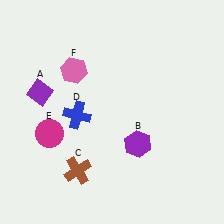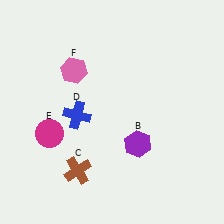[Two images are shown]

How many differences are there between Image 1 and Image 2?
There is 1 difference between the two images.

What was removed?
The purple diamond (A) was removed in Image 2.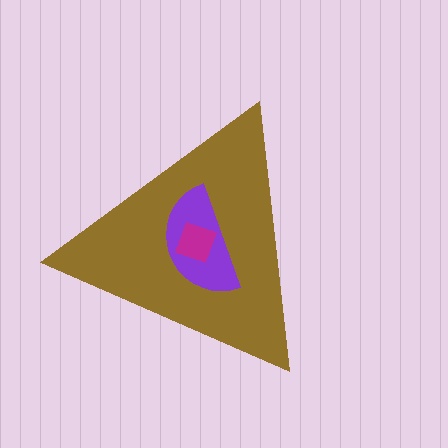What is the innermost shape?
The magenta diamond.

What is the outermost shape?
The brown triangle.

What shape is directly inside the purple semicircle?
The magenta diamond.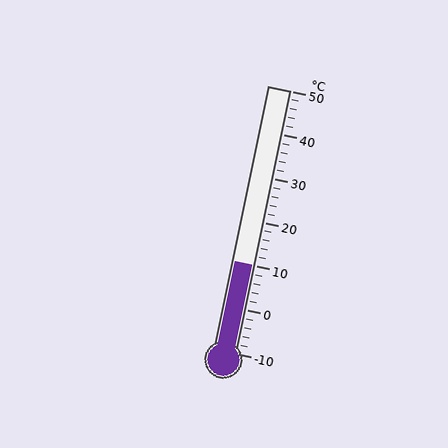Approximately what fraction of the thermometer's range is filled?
The thermometer is filled to approximately 35% of its range.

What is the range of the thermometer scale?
The thermometer scale ranges from -10°C to 50°C.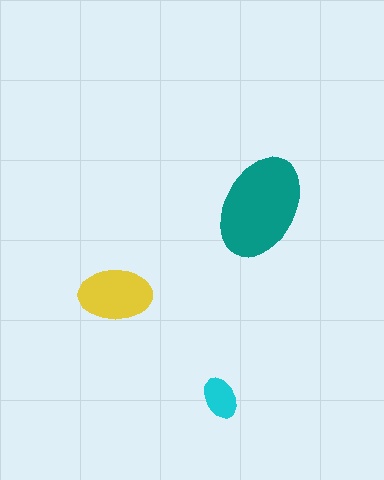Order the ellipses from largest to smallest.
the teal one, the yellow one, the cyan one.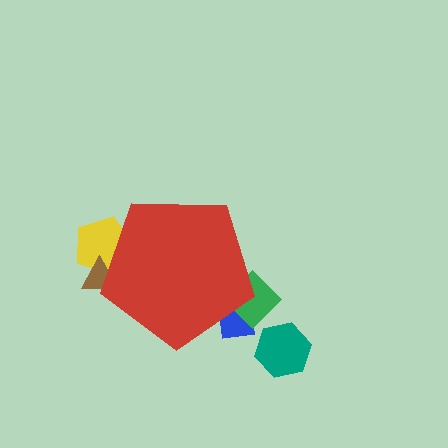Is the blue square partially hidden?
Yes, the blue square is partially hidden behind the red pentagon.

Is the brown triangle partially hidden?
Yes, the brown triangle is partially hidden behind the red pentagon.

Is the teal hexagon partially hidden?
No, the teal hexagon is fully visible.